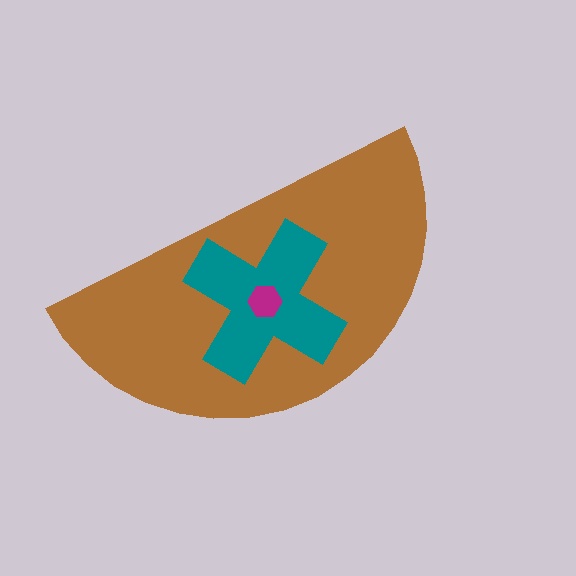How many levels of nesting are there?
3.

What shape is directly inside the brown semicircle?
The teal cross.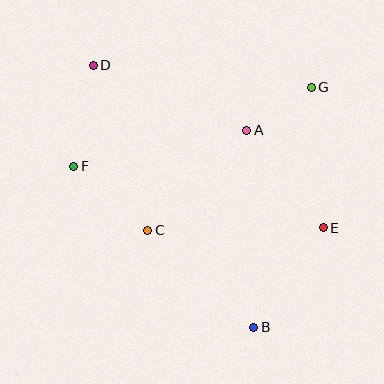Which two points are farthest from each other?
Points B and D are farthest from each other.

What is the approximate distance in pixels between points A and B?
The distance between A and B is approximately 197 pixels.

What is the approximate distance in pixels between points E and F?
The distance between E and F is approximately 257 pixels.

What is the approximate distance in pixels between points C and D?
The distance between C and D is approximately 174 pixels.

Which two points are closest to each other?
Points A and G are closest to each other.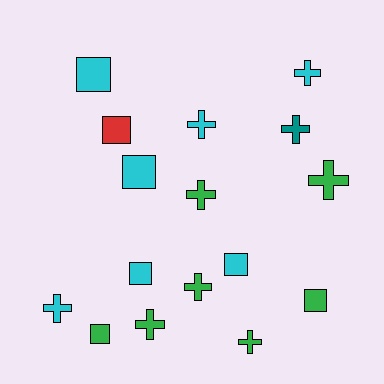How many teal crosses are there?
There is 1 teal cross.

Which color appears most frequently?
Cyan, with 7 objects.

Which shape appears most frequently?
Cross, with 9 objects.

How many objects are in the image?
There are 16 objects.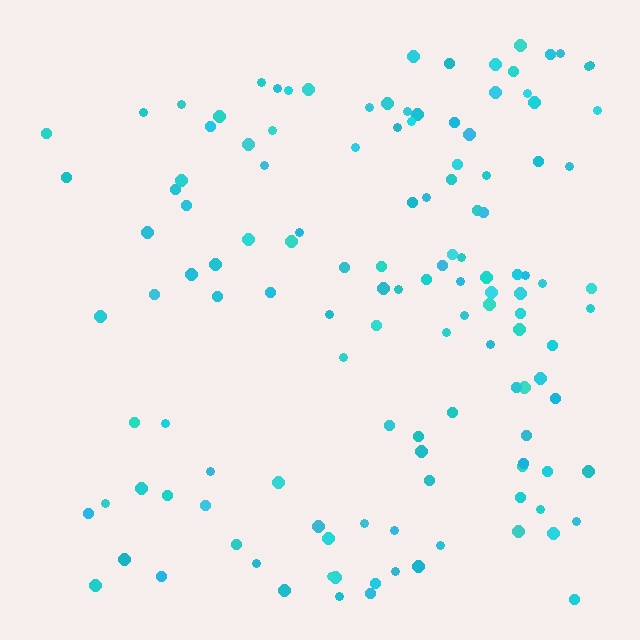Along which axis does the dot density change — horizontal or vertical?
Horizontal.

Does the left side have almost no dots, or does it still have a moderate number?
Still a moderate number, just noticeably fewer than the right.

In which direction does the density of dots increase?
From left to right, with the right side densest.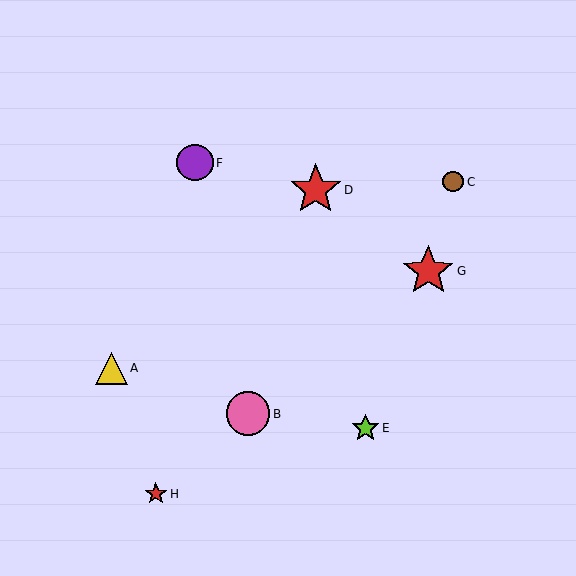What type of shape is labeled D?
Shape D is a red star.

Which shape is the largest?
The red star (labeled D) is the largest.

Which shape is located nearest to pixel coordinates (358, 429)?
The lime star (labeled E) at (365, 428) is nearest to that location.